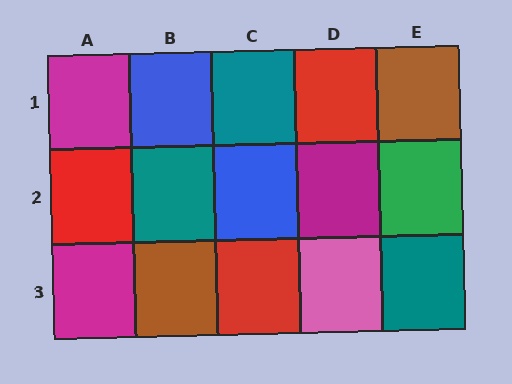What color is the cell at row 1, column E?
Brown.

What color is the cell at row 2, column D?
Magenta.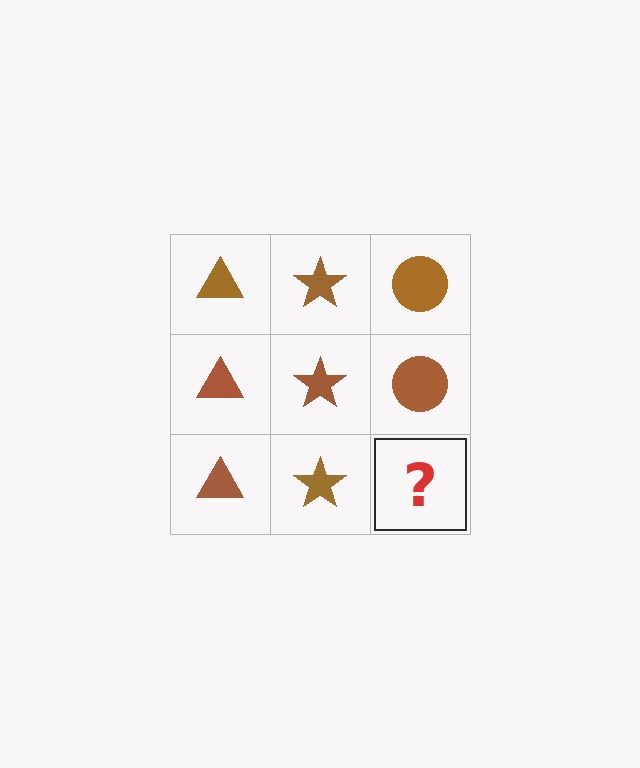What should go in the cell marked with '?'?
The missing cell should contain a brown circle.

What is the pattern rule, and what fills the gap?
The rule is that each column has a consistent shape. The gap should be filled with a brown circle.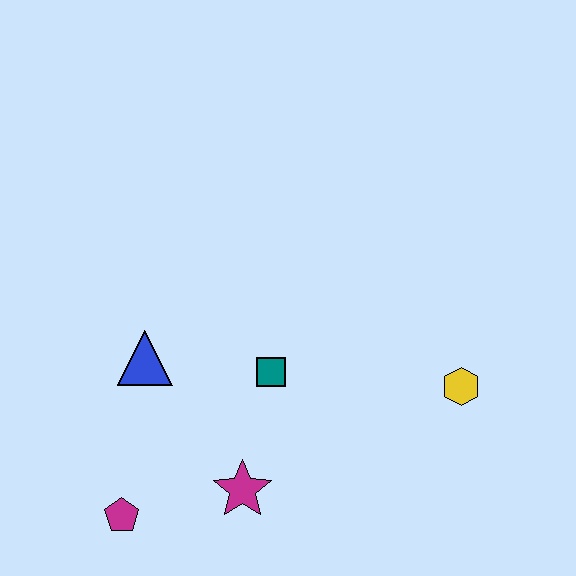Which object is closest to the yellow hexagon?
The teal square is closest to the yellow hexagon.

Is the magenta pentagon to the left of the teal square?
Yes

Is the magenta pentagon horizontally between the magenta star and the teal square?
No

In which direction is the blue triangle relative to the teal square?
The blue triangle is to the left of the teal square.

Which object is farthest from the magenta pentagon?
The yellow hexagon is farthest from the magenta pentagon.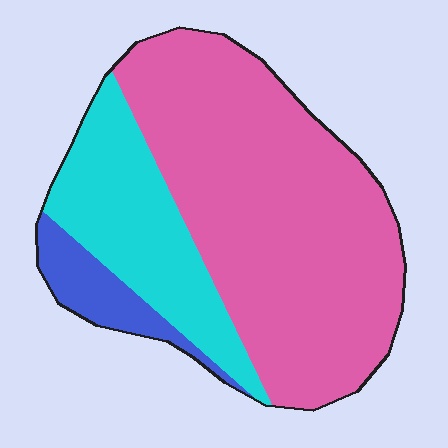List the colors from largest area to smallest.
From largest to smallest: pink, cyan, blue.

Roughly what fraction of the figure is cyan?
Cyan takes up about one quarter (1/4) of the figure.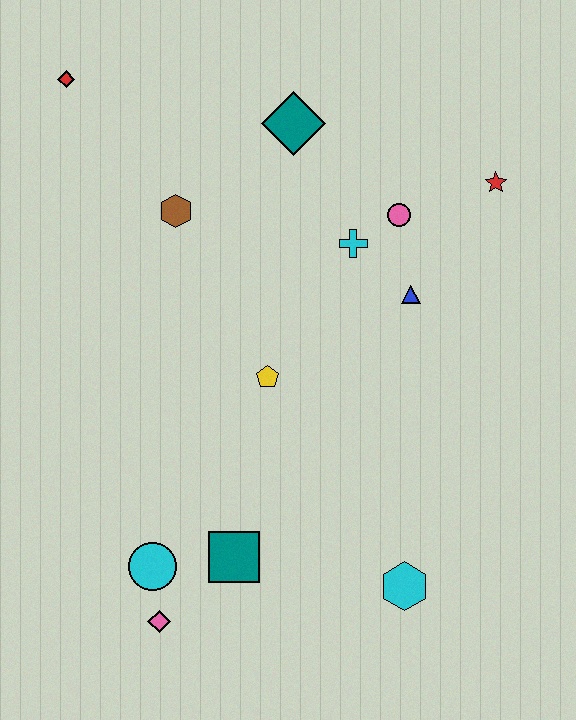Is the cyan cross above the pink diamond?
Yes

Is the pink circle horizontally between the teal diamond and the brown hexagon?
No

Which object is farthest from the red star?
The pink diamond is farthest from the red star.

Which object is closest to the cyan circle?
The pink diamond is closest to the cyan circle.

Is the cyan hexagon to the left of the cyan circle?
No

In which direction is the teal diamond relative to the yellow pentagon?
The teal diamond is above the yellow pentagon.